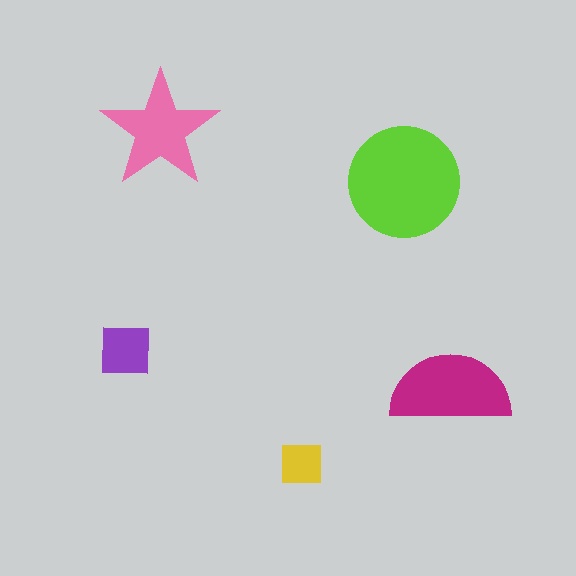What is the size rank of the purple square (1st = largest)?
4th.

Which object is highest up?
The pink star is topmost.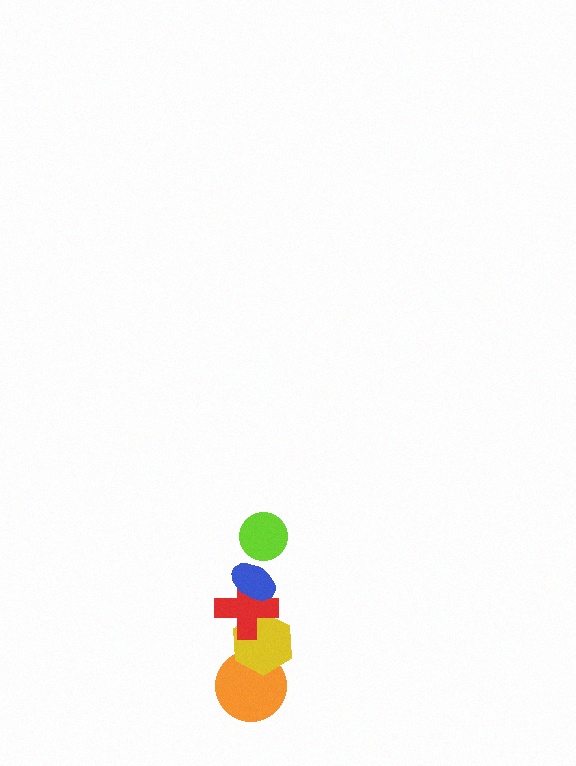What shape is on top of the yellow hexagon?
The red cross is on top of the yellow hexagon.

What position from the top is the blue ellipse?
The blue ellipse is 2nd from the top.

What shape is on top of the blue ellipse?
The lime circle is on top of the blue ellipse.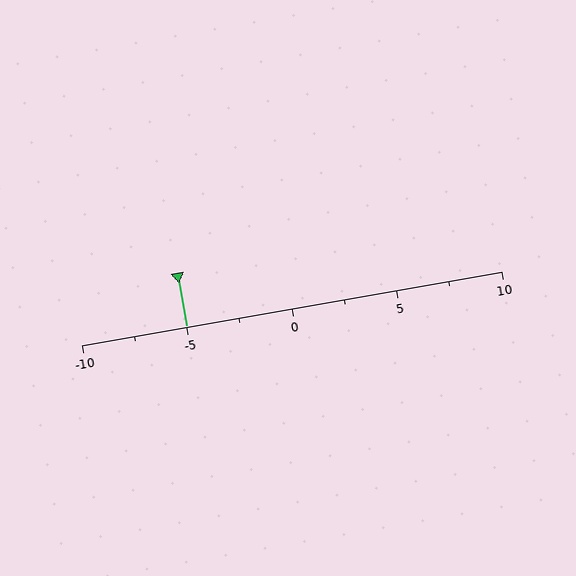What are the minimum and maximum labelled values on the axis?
The axis runs from -10 to 10.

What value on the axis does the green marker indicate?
The marker indicates approximately -5.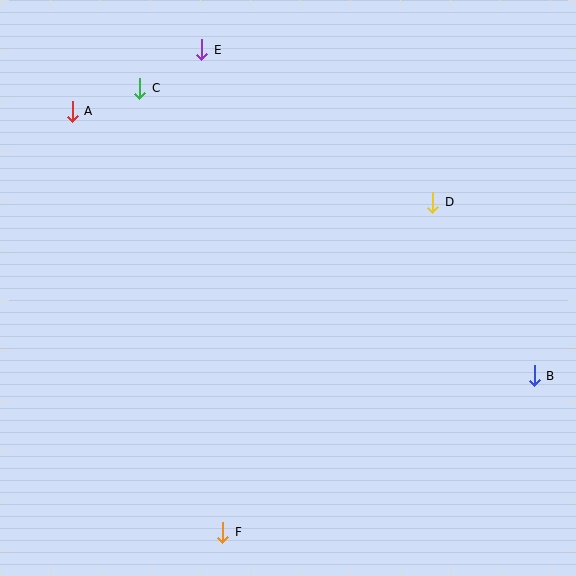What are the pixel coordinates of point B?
Point B is at (534, 376).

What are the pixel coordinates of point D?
Point D is at (433, 202).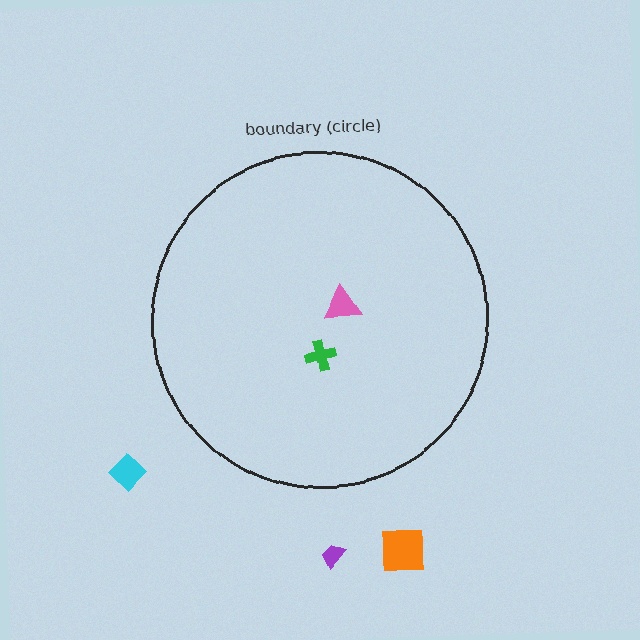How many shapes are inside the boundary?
2 inside, 3 outside.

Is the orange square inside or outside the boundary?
Outside.